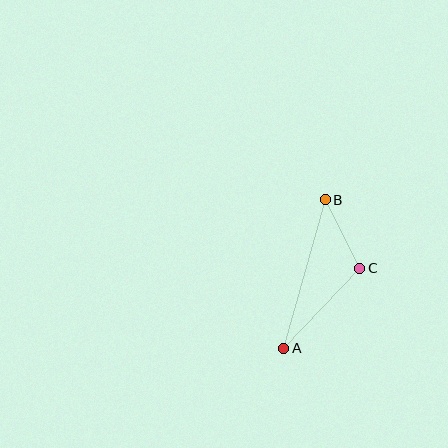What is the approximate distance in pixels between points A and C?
The distance between A and C is approximately 110 pixels.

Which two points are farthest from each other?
Points A and B are farthest from each other.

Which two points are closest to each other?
Points B and C are closest to each other.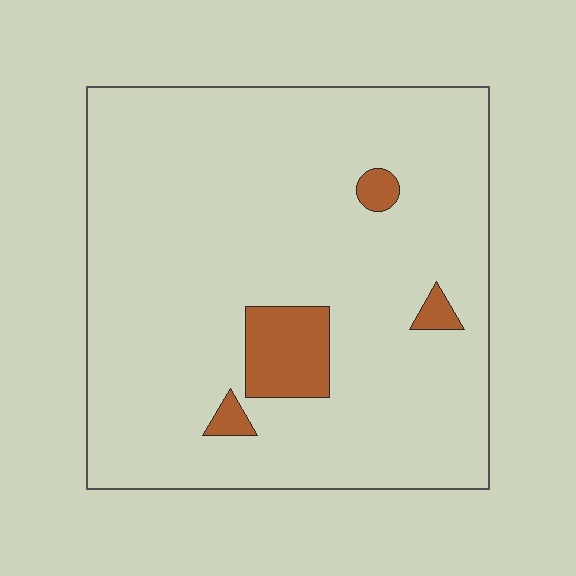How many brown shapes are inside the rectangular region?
4.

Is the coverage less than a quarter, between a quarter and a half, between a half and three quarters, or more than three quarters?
Less than a quarter.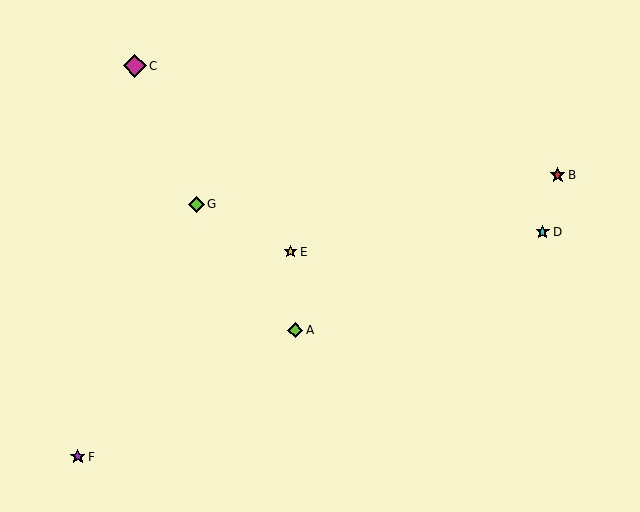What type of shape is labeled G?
Shape G is a lime diamond.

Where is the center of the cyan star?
The center of the cyan star is at (543, 232).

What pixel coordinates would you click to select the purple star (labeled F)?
Click at (78, 457) to select the purple star F.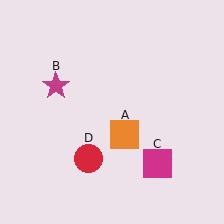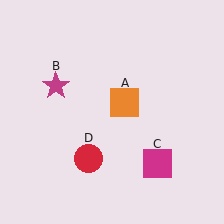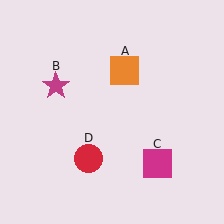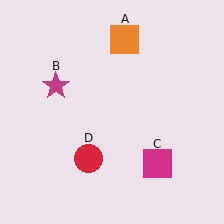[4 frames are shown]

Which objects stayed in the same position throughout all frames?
Magenta star (object B) and magenta square (object C) and red circle (object D) remained stationary.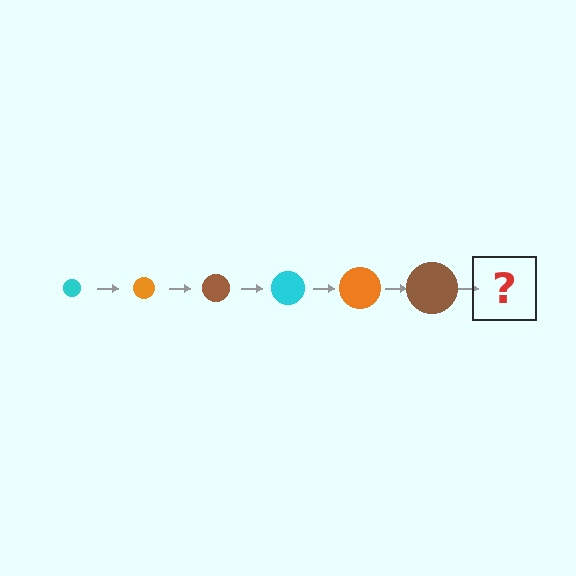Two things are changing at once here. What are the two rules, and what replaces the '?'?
The two rules are that the circle grows larger each step and the color cycles through cyan, orange, and brown. The '?' should be a cyan circle, larger than the previous one.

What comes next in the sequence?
The next element should be a cyan circle, larger than the previous one.